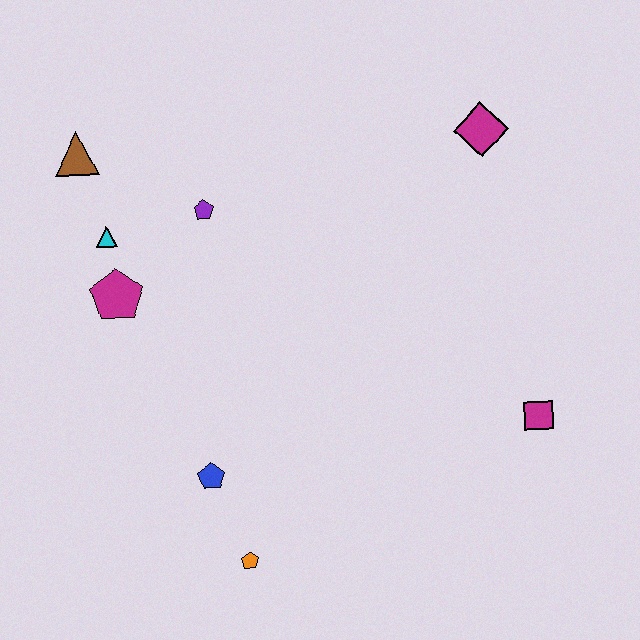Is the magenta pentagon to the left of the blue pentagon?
Yes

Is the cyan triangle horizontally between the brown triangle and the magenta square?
Yes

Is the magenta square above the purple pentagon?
No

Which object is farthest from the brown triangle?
The magenta square is farthest from the brown triangle.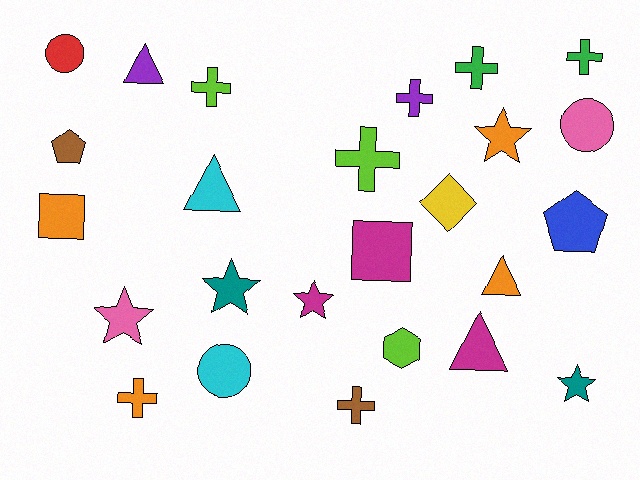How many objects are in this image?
There are 25 objects.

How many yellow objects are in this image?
There is 1 yellow object.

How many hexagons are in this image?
There is 1 hexagon.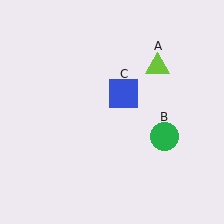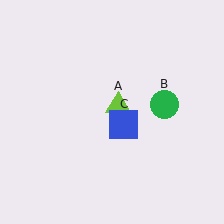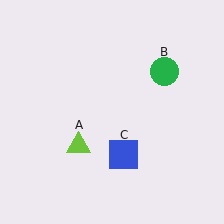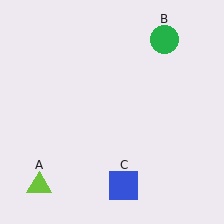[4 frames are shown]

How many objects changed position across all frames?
3 objects changed position: lime triangle (object A), green circle (object B), blue square (object C).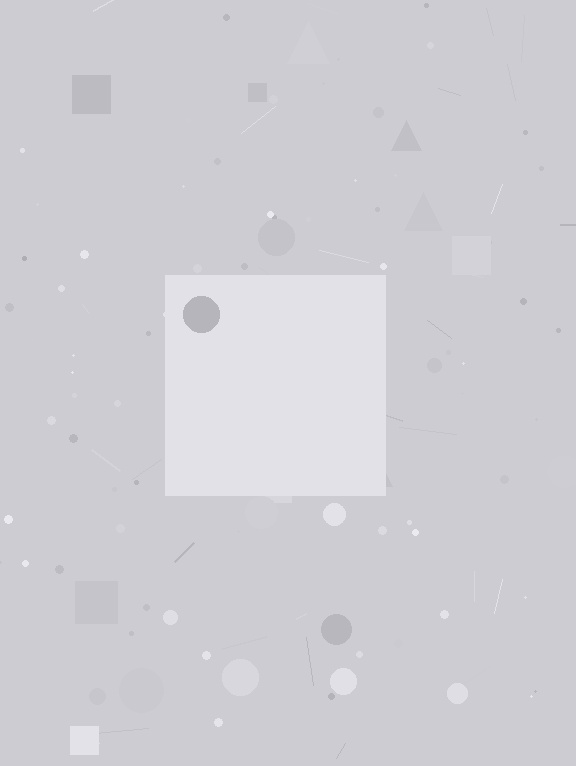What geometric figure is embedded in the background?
A square is embedded in the background.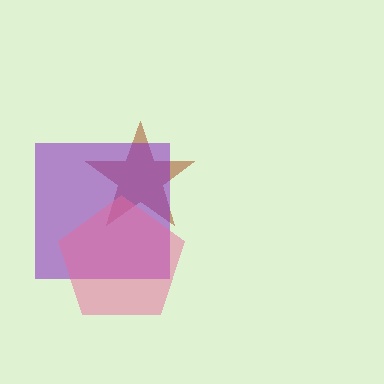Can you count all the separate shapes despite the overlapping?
Yes, there are 3 separate shapes.